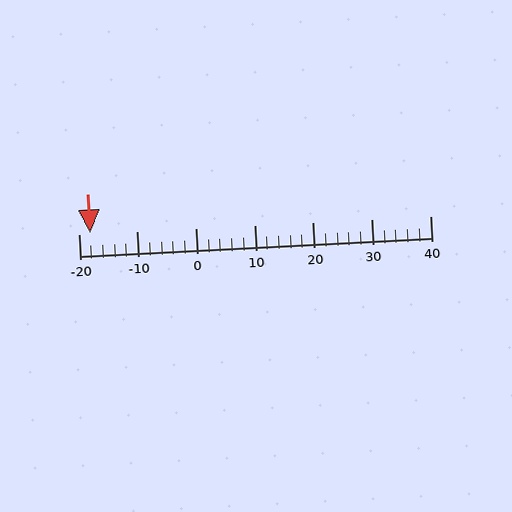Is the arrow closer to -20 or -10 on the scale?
The arrow is closer to -20.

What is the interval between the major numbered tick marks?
The major tick marks are spaced 10 units apart.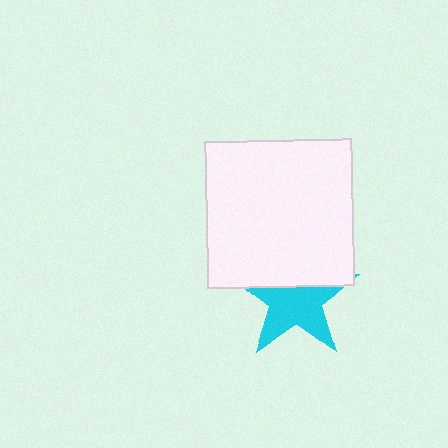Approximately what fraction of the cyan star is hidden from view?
Roughly 39% of the cyan star is hidden behind the white square.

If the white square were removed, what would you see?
You would see the complete cyan star.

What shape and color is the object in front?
The object in front is a white square.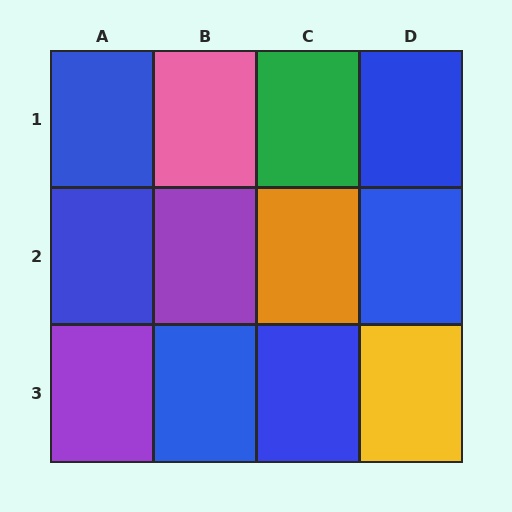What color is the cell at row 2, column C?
Orange.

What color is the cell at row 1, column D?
Blue.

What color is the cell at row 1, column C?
Green.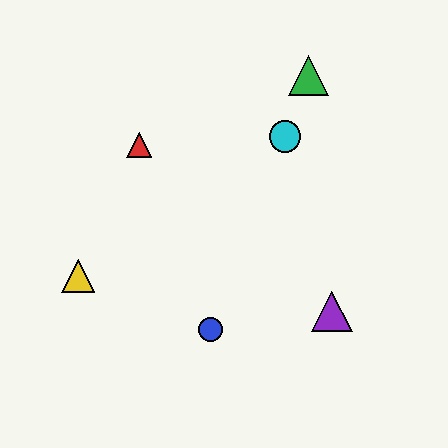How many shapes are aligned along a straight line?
4 shapes (the blue circle, the green triangle, the orange circle, the cyan circle) are aligned along a straight line.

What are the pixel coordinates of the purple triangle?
The purple triangle is at (332, 312).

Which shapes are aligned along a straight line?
The blue circle, the green triangle, the orange circle, the cyan circle are aligned along a straight line.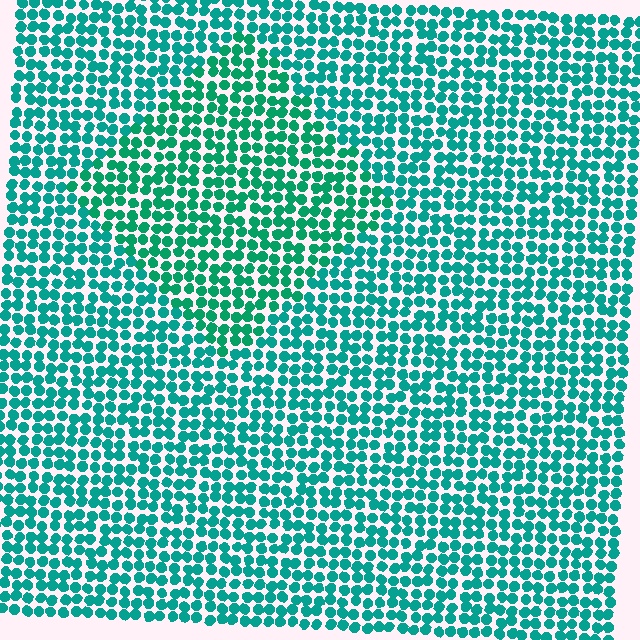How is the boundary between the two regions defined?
The boundary is defined purely by a slight shift in hue (about 17 degrees). Spacing, size, and orientation are identical on both sides.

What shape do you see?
I see a diamond.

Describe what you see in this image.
The image is filled with small teal elements in a uniform arrangement. A diamond-shaped region is visible where the elements are tinted to a slightly different hue, forming a subtle color boundary.